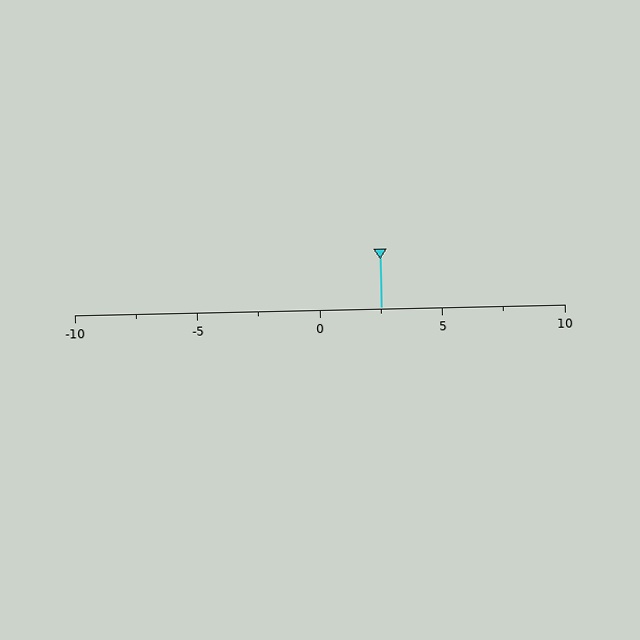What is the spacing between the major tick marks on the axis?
The major ticks are spaced 5 apart.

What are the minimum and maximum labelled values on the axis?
The axis runs from -10 to 10.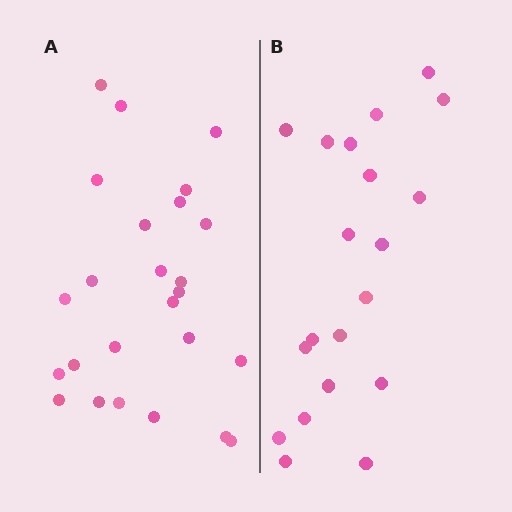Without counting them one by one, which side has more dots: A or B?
Region A (the left region) has more dots.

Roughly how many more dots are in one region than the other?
Region A has about 5 more dots than region B.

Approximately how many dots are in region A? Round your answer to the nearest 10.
About 20 dots. (The exact count is 25, which rounds to 20.)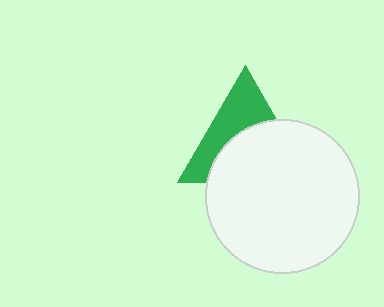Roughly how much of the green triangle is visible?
A small part of it is visible (roughly 45%).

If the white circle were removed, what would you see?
You would see the complete green triangle.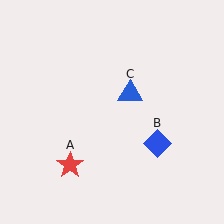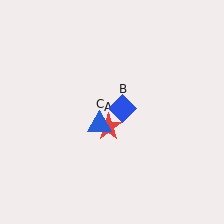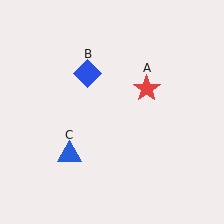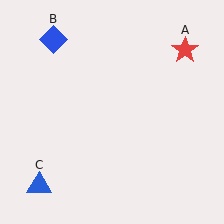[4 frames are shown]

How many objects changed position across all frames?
3 objects changed position: red star (object A), blue diamond (object B), blue triangle (object C).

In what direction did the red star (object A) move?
The red star (object A) moved up and to the right.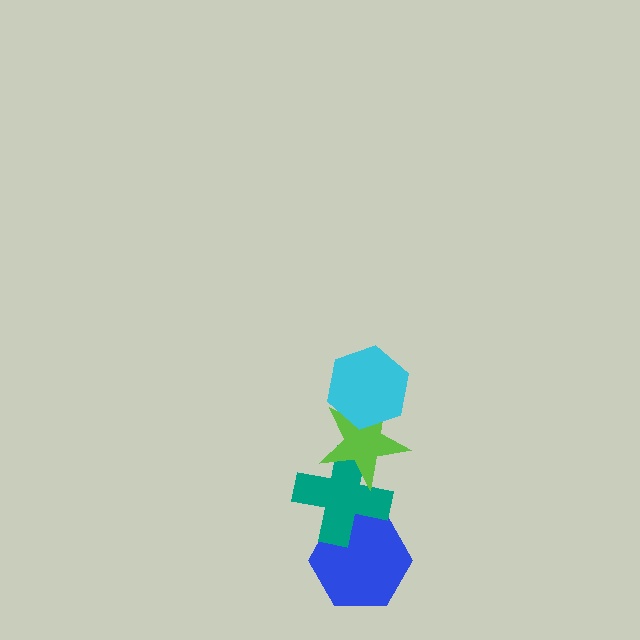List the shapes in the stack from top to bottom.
From top to bottom: the cyan hexagon, the lime star, the teal cross, the blue hexagon.